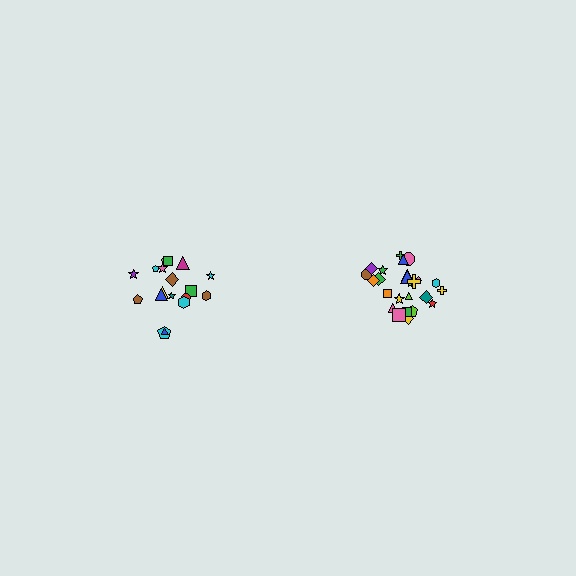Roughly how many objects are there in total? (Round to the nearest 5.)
Roughly 45 objects in total.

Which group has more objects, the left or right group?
The right group.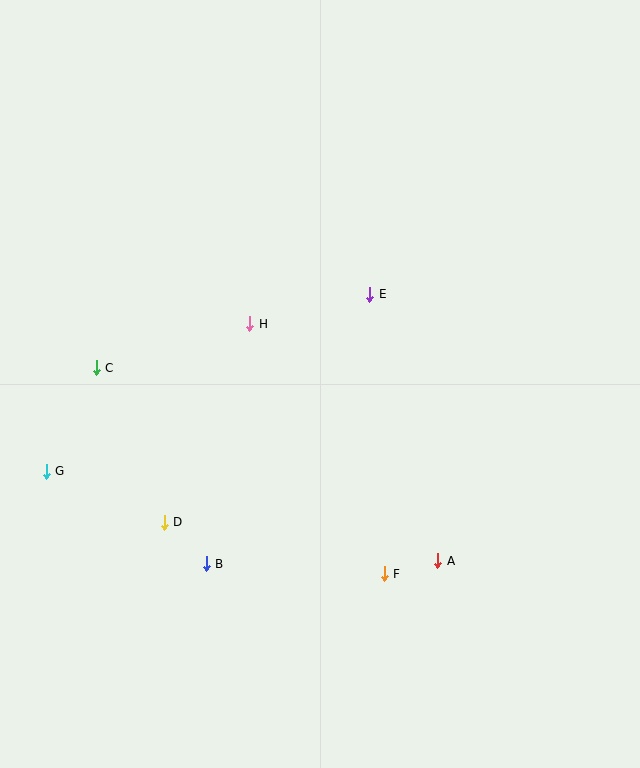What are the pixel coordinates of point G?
Point G is at (46, 471).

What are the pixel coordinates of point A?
Point A is at (438, 561).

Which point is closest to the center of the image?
Point H at (250, 324) is closest to the center.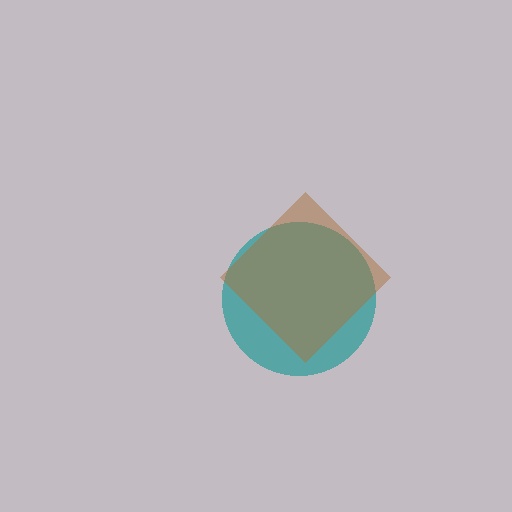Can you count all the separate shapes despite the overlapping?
Yes, there are 2 separate shapes.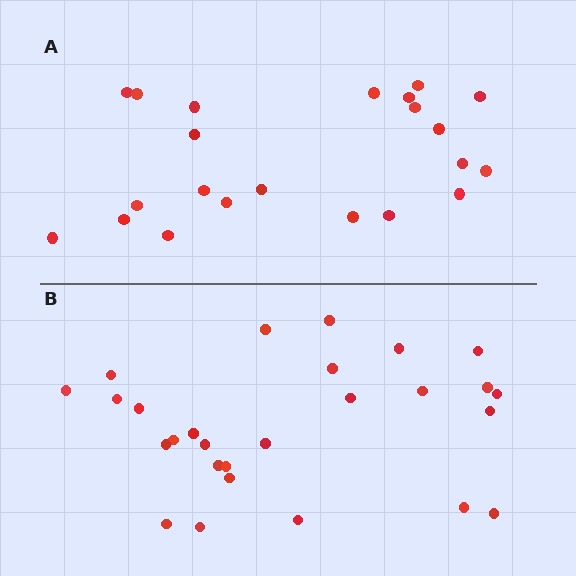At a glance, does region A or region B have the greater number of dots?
Region B (the bottom region) has more dots.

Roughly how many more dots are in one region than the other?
Region B has about 5 more dots than region A.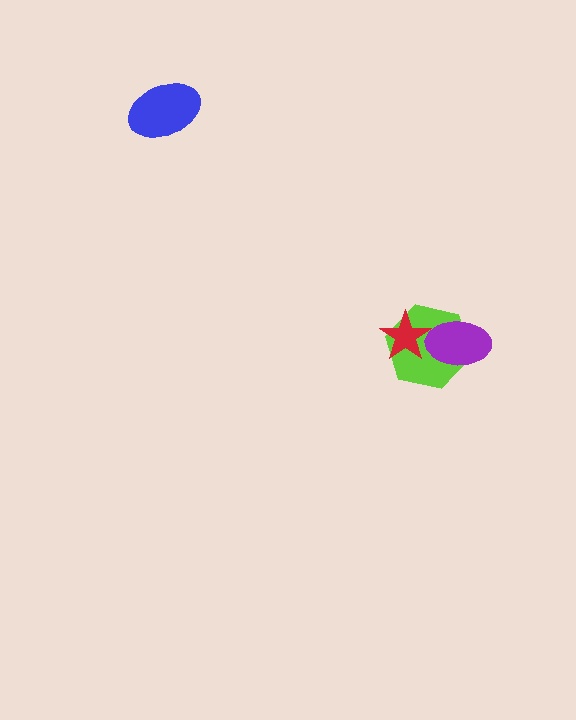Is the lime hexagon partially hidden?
Yes, it is partially covered by another shape.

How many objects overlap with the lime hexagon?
2 objects overlap with the lime hexagon.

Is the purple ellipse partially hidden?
Yes, it is partially covered by another shape.